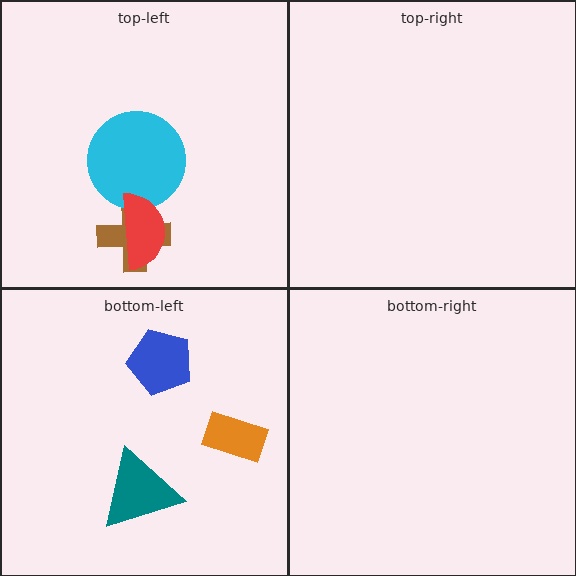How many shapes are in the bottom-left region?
3.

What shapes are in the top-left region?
The brown cross, the cyan circle, the red semicircle.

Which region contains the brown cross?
The top-left region.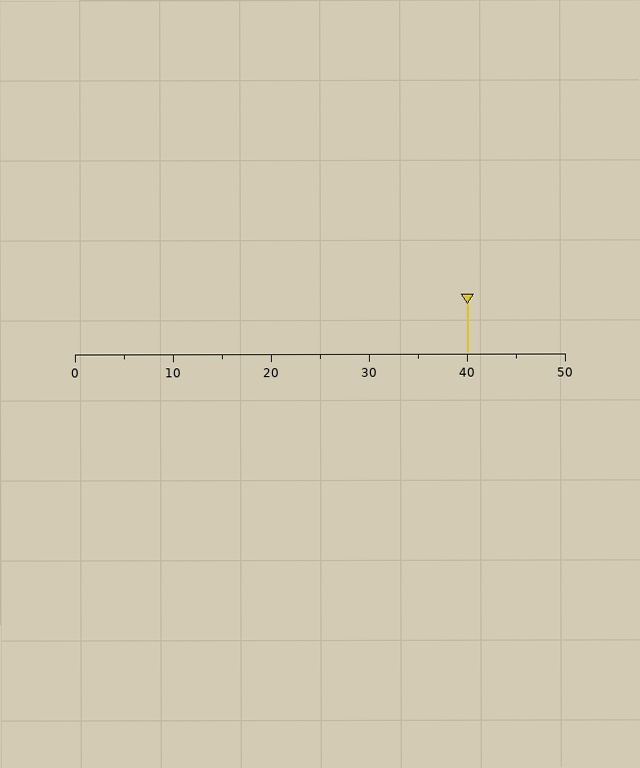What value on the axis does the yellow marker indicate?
The marker indicates approximately 40.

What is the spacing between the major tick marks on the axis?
The major ticks are spaced 10 apart.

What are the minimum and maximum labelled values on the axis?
The axis runs from 0 to 50.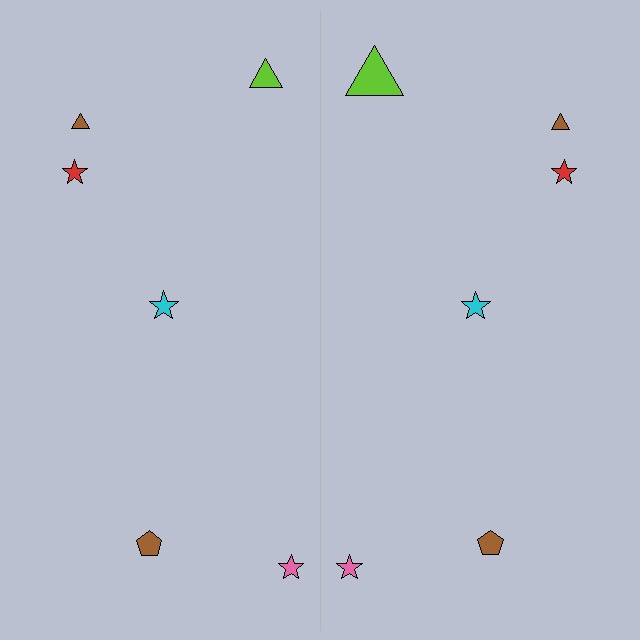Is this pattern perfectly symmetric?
No, the pattern is not perfectly symmetric. The lime triangle on the right side has a different size than its mirror counterpart.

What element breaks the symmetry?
The lime triangle on the right side has a different size than its mirror counterpart.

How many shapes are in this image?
There are 12 shapes in this image.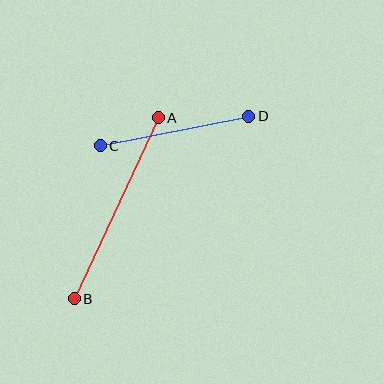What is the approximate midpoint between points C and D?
The midpoint is at approximately (175, 131) pixels.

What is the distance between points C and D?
The distance is approximately 152 pixels.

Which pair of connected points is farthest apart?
Points A and B are farthest apart.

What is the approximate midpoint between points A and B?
The midpoint is at approximately (116, 208) pixels.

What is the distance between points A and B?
The distance is approximately 199 pixels.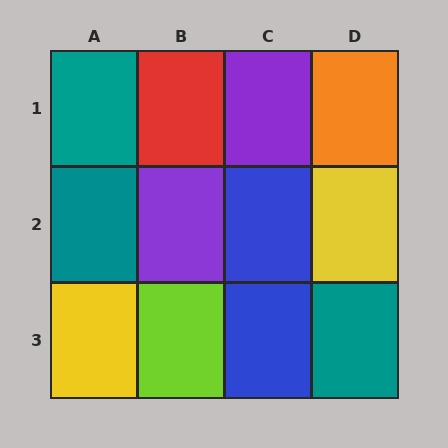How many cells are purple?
2 cells are purple.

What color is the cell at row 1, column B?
Red.